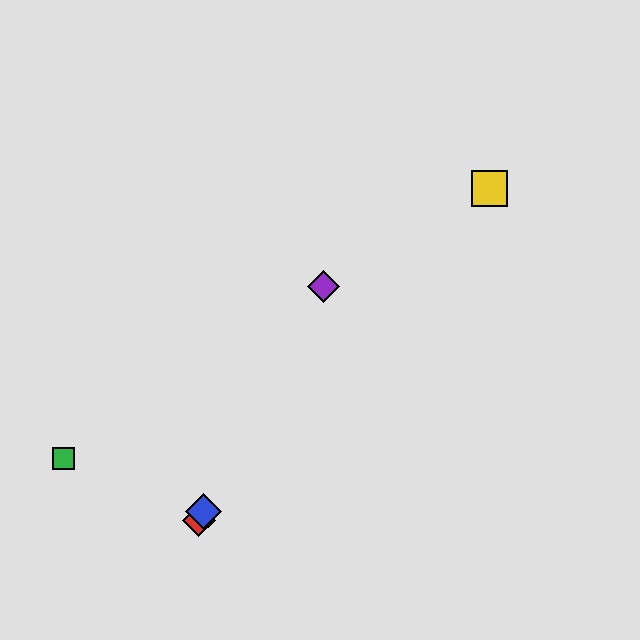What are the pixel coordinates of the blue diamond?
The blue diamond is at (203, 512).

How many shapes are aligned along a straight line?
3 shapes (the red diamond, the blue diamond, the purple diamond) are aligned along a straight line.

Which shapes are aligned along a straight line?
The red diamond, the blue diamond, the purple diamond are aligned along a straight line.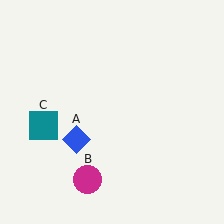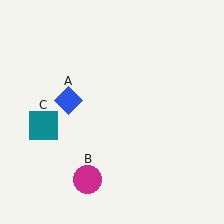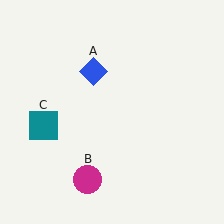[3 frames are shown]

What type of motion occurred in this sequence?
The blue diamond (object A) rotated clockwise around the center of the scene.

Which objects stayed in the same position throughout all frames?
Magenta circle (object B) and teal square (object C) remained stationary.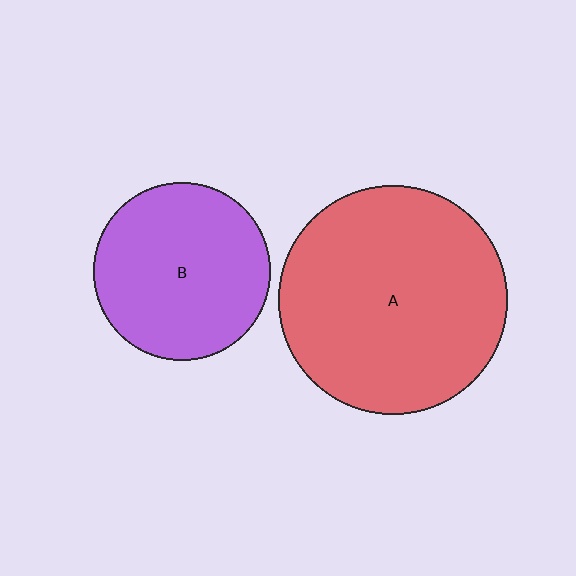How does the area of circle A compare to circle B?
Approximately 1.7 times.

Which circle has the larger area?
Circle A (red).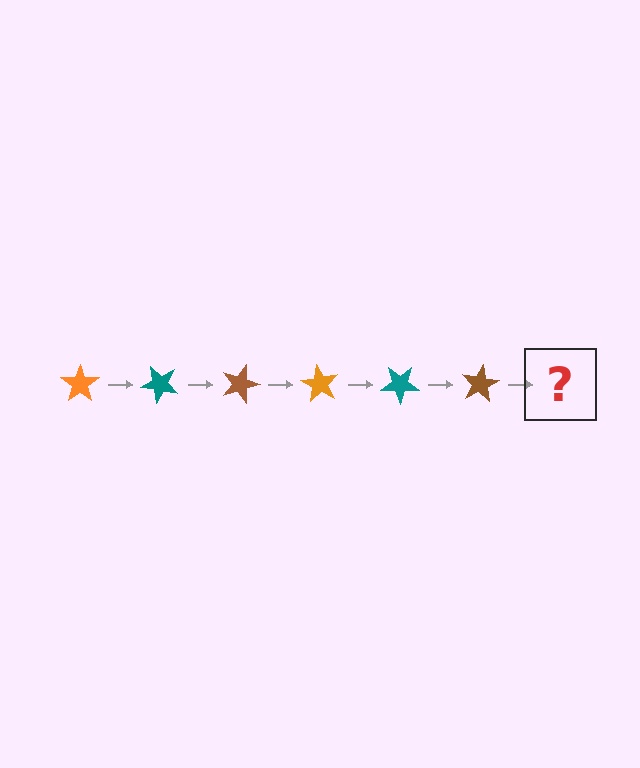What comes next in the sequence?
The next element should be an orange star, rotated 270 degrees from the start.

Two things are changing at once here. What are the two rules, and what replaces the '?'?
The two rules are that it rotates 45 degrees each step and the color cycles through orange, teal, and brown. The '?' should be an orange star, rotated 270 degrees from the start.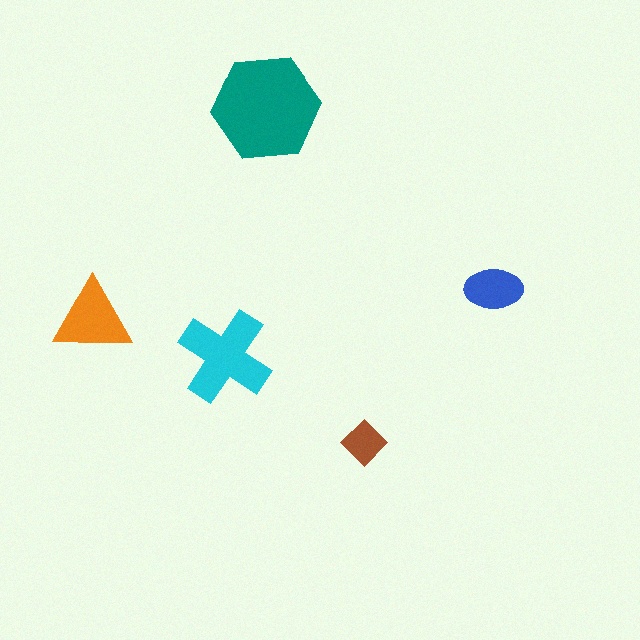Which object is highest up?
The teal hexagon is topmost.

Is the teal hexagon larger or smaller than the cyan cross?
Larger.